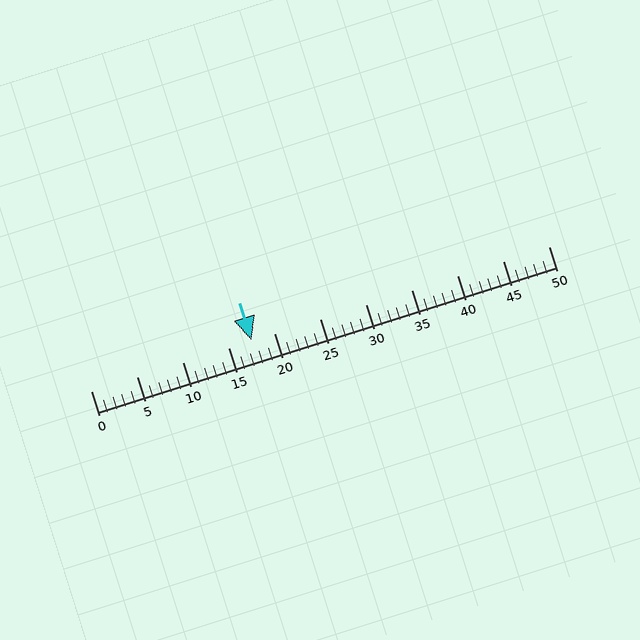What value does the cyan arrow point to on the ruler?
The cyan arrow points to approximately 18.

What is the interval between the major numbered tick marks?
The major tick marks are spaced 5 units apart.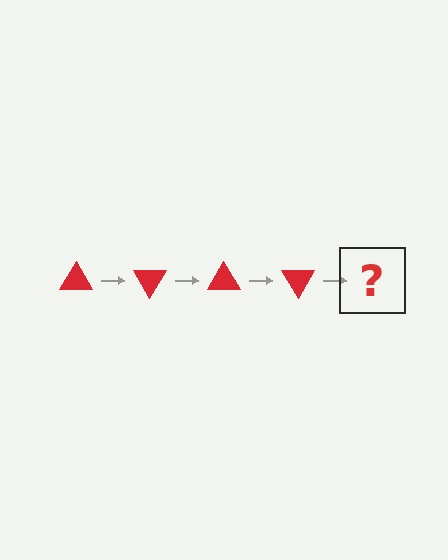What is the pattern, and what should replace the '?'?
The pattern is that the triangle rotates 60 degrees each step. The '?' should be a red triangle rotated 240 degrees.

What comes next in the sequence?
The next element should be a red triangle rotated 240 degrees.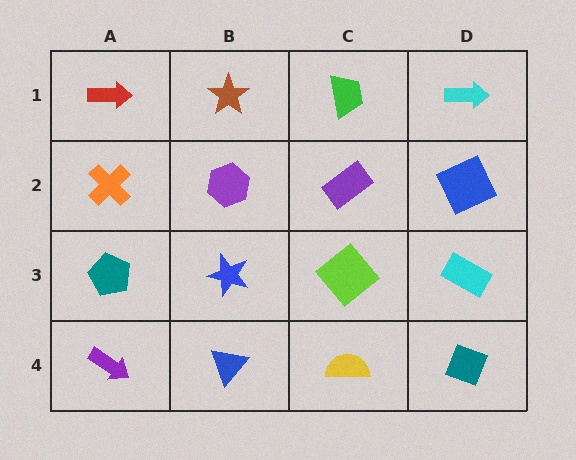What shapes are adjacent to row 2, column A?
A red arrow (row 1, column A), a teal pentagon (row 3, column A), a purple hexagon (row 2, column B).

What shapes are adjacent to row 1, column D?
A blue square (row 2, column D), a green trapezoid (row 1, column C).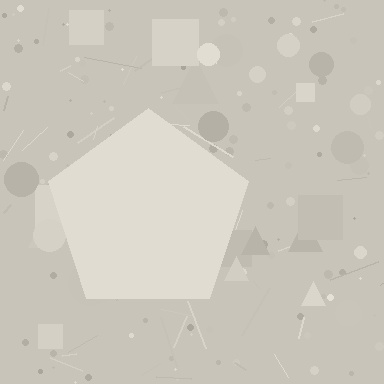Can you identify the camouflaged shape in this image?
The camouflaged shape is a pentagon.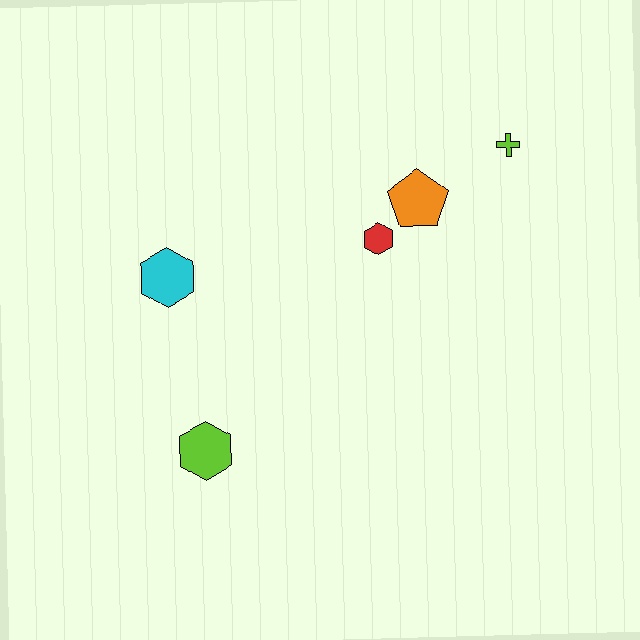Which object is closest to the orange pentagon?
The red hexagon is closest to the orange pentagon.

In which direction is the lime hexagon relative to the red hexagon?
The lime hexagon is below the red hexagon.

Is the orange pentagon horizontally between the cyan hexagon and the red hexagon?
No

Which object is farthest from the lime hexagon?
The lime cross is farthest from the lime hexagon.